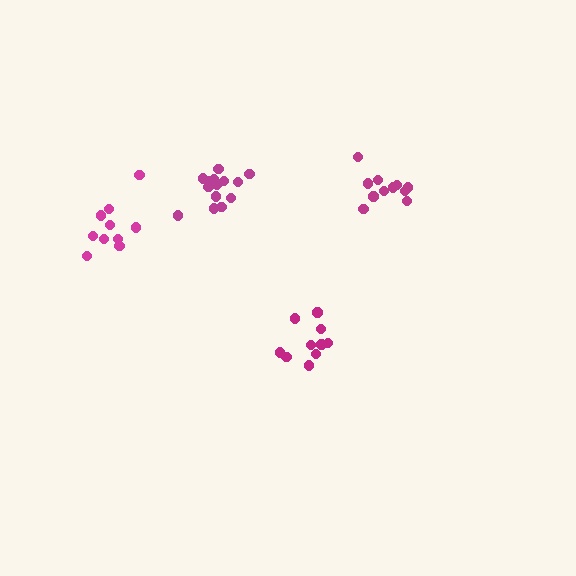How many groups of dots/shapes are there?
There are 4 groups.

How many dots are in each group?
Group 1: 11 dots, Group 2: 10 dots, Group 3: 10 dots, Group 4: 15 dots (46 total).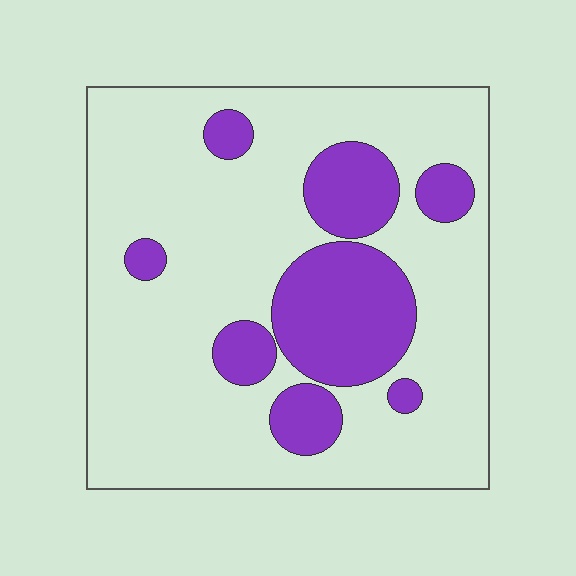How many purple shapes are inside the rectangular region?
8.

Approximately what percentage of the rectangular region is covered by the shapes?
Approximately 25%.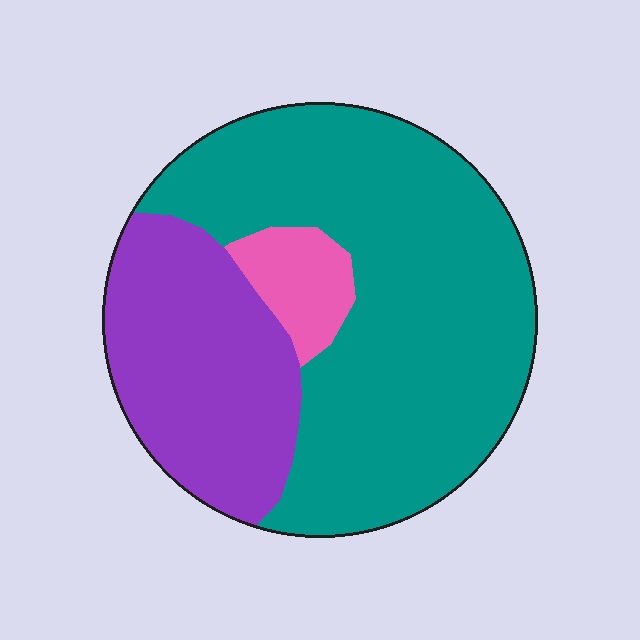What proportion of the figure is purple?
Purple takes up between a quarter and a half of the figure.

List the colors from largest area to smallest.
From largest to smallest: teal, purple, pink.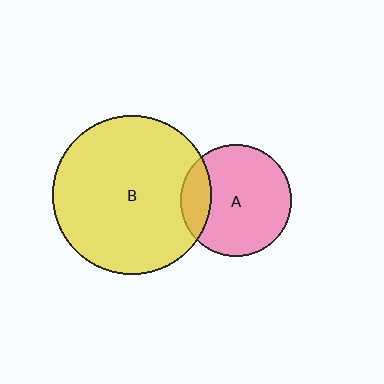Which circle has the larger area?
Circle B (yellow).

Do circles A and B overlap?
Yes.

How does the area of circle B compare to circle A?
Approximately 2.0 times.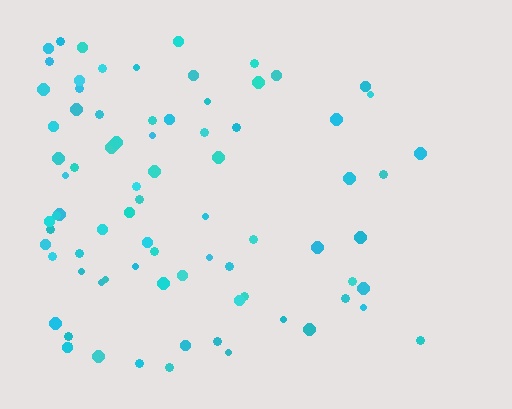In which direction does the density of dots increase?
From right to left, with the left side densest.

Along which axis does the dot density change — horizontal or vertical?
Horizontal.